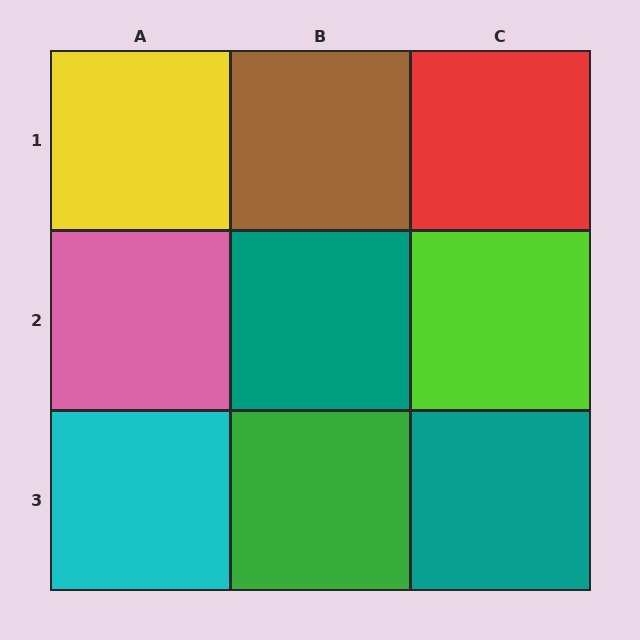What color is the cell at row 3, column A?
Cyan.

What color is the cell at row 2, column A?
Pink.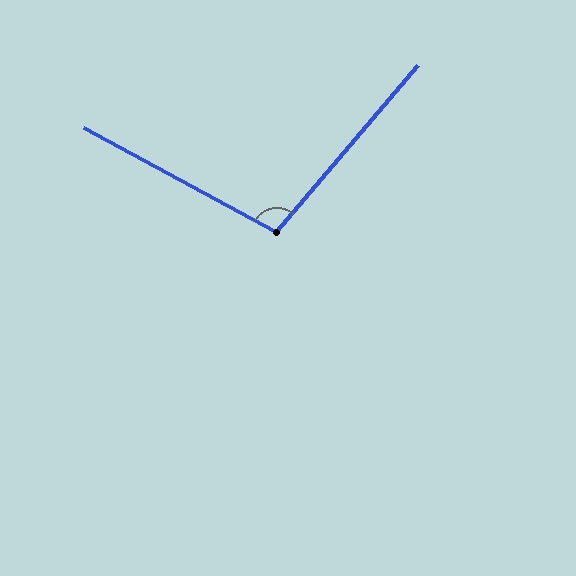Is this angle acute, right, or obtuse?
It is obtuse.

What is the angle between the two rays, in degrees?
Approximately 102 degrees.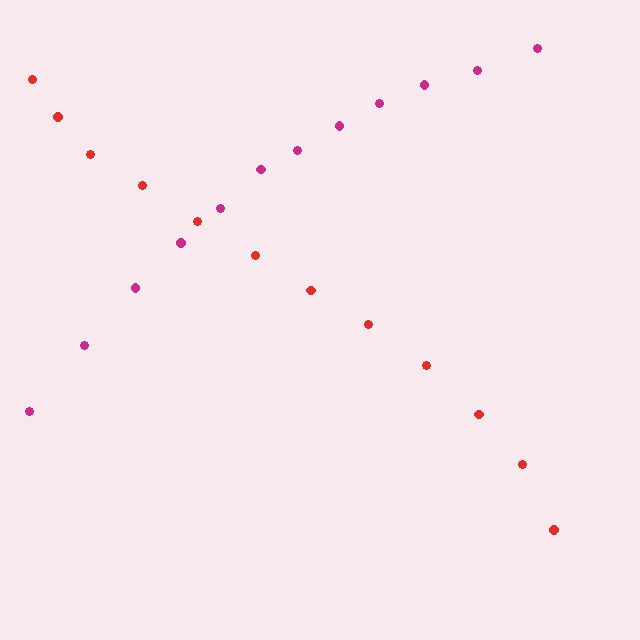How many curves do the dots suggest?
There are 2 distinct paths.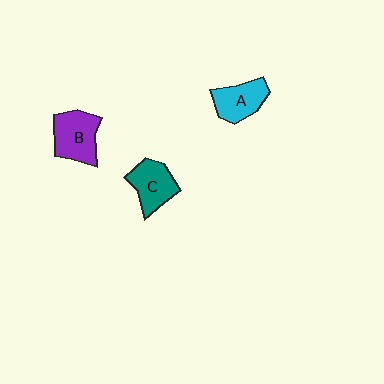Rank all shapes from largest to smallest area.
From largest to smallest: B (purple), C (teal), A (cyan).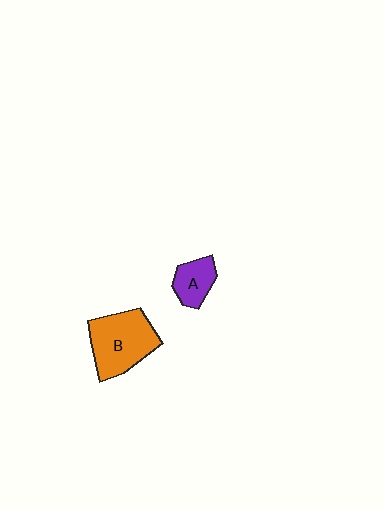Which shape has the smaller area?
Shape A (purple).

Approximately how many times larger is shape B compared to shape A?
Approximately 2.1 times.